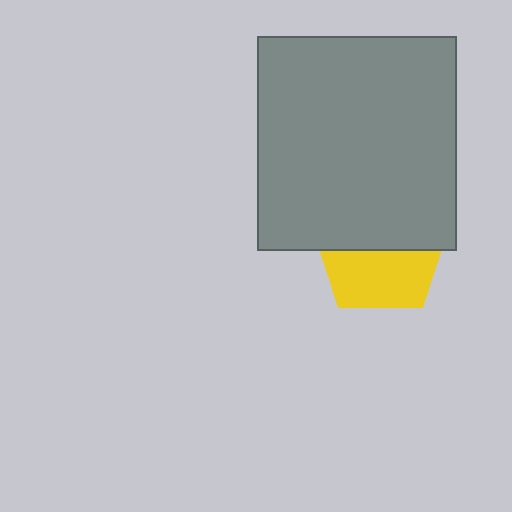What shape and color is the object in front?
The object in front is a gray rectangle.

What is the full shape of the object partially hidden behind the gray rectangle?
The partially hidden object is a yellow pentagon.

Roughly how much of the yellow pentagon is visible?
About half of it is visible (roughly 47%).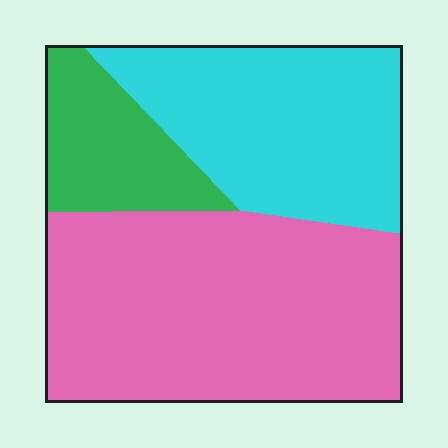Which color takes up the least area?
Green, at roughly 15%.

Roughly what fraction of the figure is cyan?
Cyan covers 33% of the figure.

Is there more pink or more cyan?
Pink.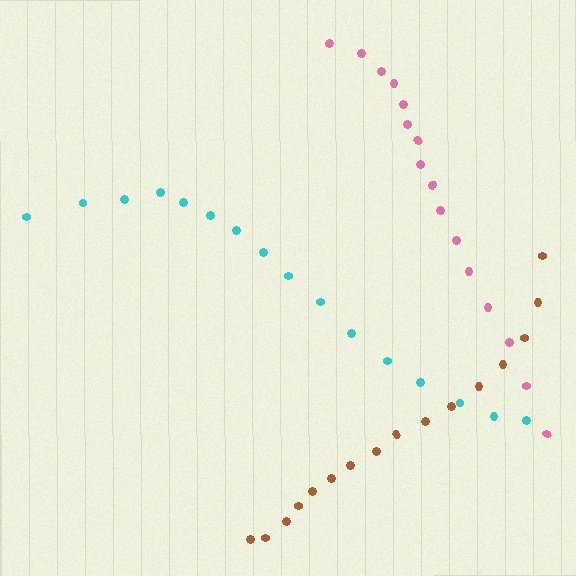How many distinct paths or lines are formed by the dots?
There are 3 distinct paths.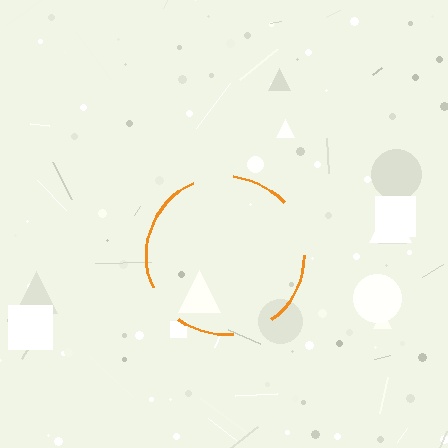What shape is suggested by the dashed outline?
The dashed outline suggests a circle.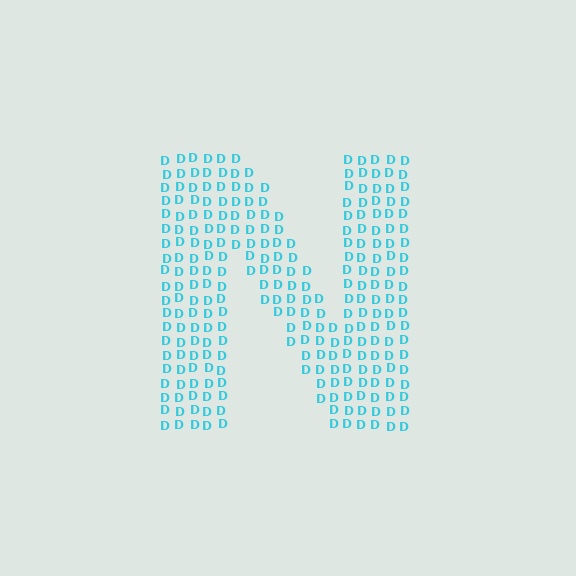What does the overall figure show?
The overall figure shows the letter N.